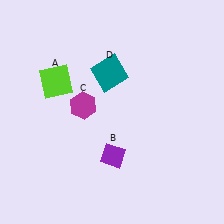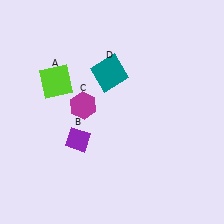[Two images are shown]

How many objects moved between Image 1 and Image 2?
1 object moved between the two images.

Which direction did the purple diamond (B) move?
The purple diamond (B) moved left.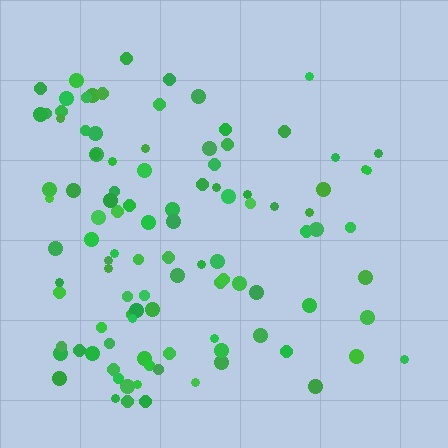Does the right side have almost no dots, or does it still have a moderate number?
Still a moderate number, just noticeably fewer than the left.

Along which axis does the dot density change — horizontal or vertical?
Horizontal.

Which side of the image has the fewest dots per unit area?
The right.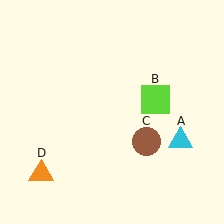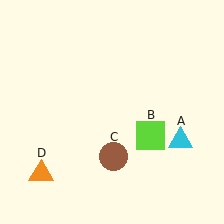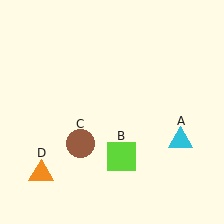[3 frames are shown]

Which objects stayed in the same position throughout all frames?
Cyan triangle (object A) and orange triangle (object D) remained stationary.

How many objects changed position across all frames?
2 objects changed position: lime square (object B), brown circle (object C).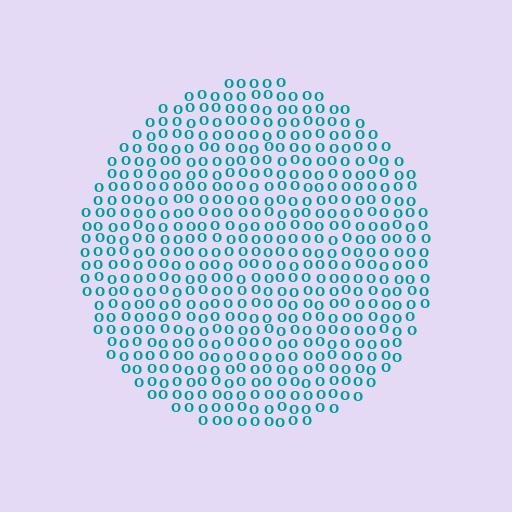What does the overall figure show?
The overall figure shows a circle.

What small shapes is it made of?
It is made of small letter O's.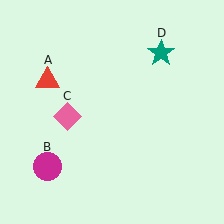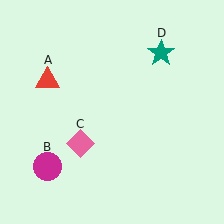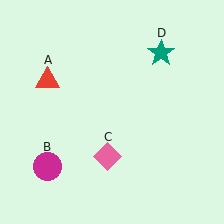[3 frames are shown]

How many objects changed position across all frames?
1 object changed position: pink diamond (object C).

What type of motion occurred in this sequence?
The pink diamond (object C) rotated counterclockwise around the center of the scene.